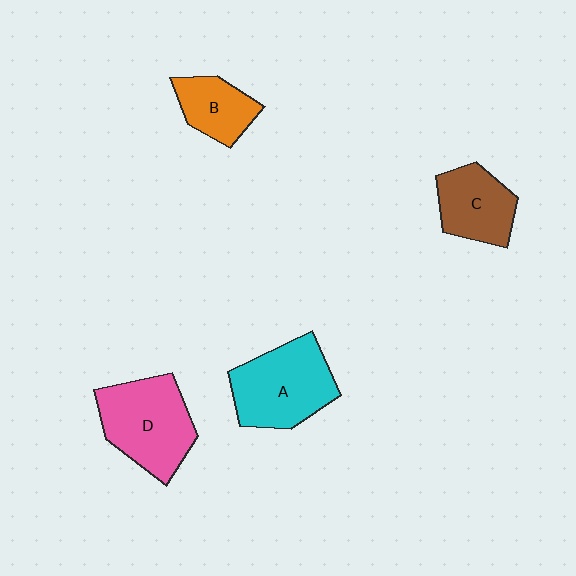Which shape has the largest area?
Shape D (pink).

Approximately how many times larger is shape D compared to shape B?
Approximately 1.8 times.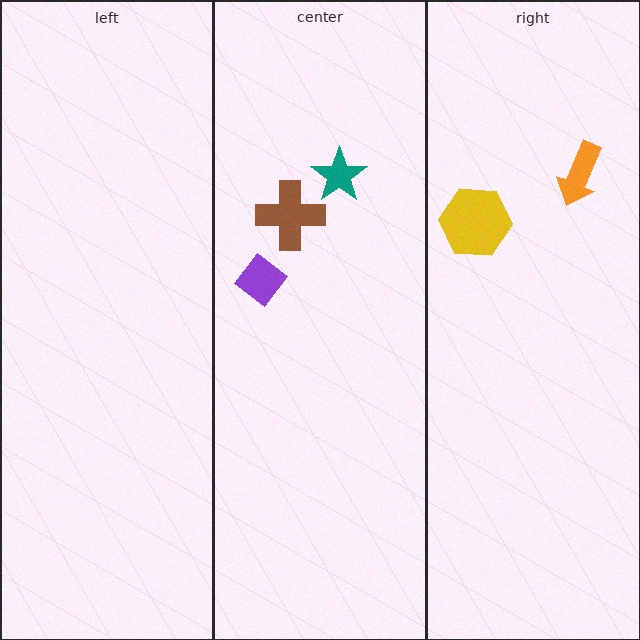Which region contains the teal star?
The center region.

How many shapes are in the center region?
3.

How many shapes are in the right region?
2.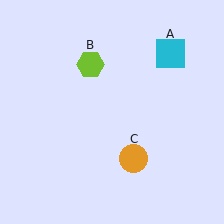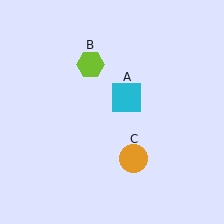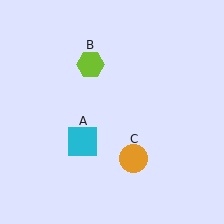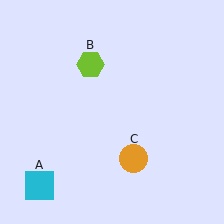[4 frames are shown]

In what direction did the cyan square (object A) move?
The cyan square (object A) moved down and to the left.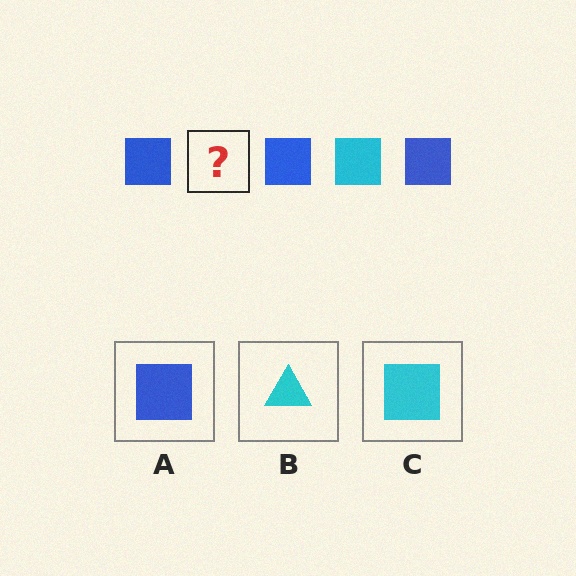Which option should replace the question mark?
Option C.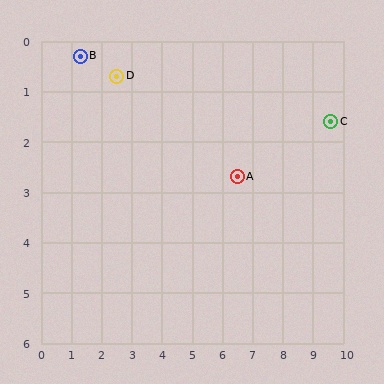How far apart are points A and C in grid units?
Points A and C are about 3.3 grid units apart.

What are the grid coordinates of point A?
Point A is at approximately (6.5, 2.7).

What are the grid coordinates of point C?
Point C is at approximately (9.6, 1.6).